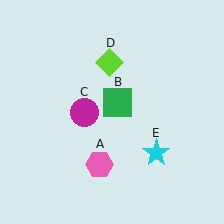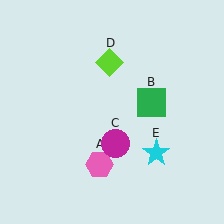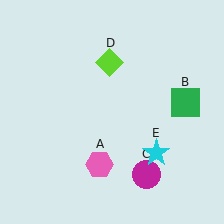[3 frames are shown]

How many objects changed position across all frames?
2 objects changed position: green square (object B), magenta circle (object C).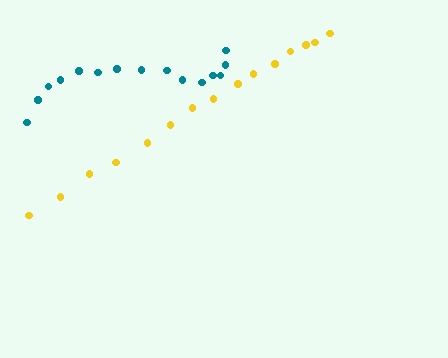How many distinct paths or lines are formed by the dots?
There are 2 distinct paths.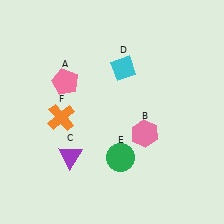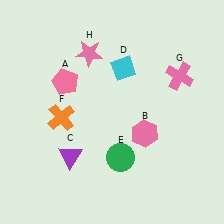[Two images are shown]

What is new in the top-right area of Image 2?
A pink cross (G) was added in the top-right area of Image 2.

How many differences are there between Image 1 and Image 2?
There are 2 differences between the two images.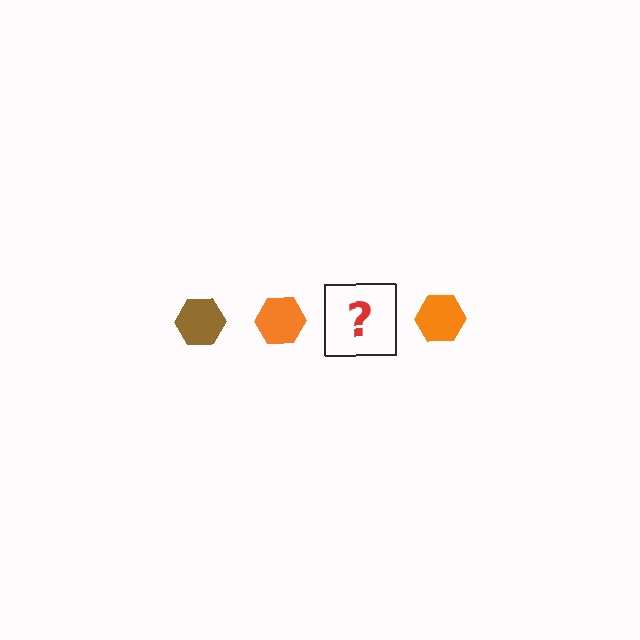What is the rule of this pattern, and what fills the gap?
The rule is that the pattern cycles through brown, orange hexagons. The gap should be filled with a brown hexagon.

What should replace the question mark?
The question mark should be replaced with a brown hexagon.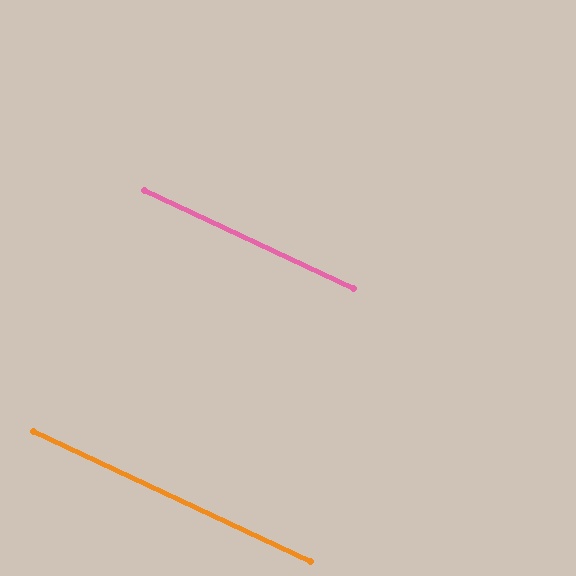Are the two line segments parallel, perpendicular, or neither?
Parallel — their directions differ by only 0.2°.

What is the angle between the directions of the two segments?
Approximately 0 degrees.